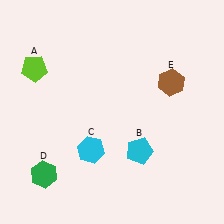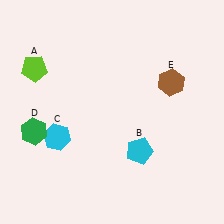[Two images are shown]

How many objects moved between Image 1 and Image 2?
2 objects moved between the two images.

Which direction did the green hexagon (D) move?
The green hexagon (D) moved up.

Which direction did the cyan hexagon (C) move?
The cyan hexagon (C) moved left.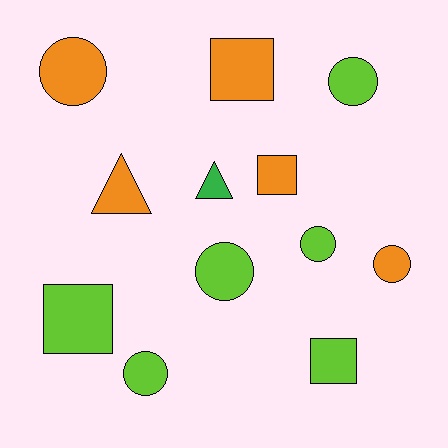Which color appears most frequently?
Lime, with 6 objects.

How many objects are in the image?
There are 12 objects.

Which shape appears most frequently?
Circle, with 6 objects.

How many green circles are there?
There are no green circles.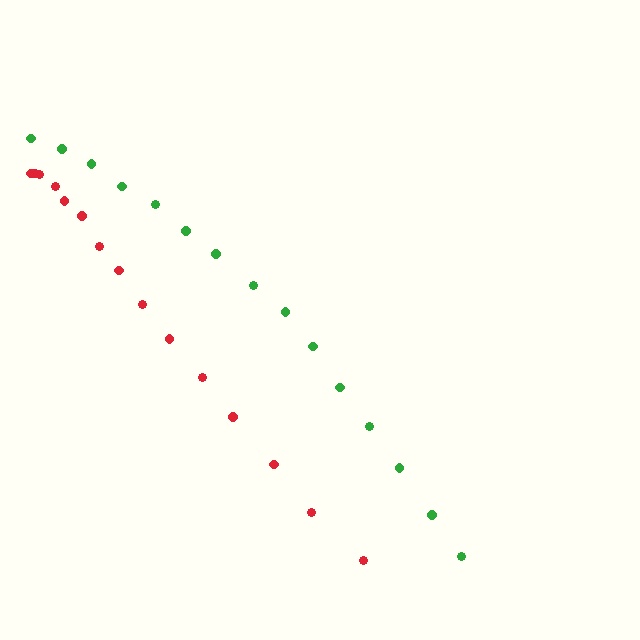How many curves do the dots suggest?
There are 2 distinct paths.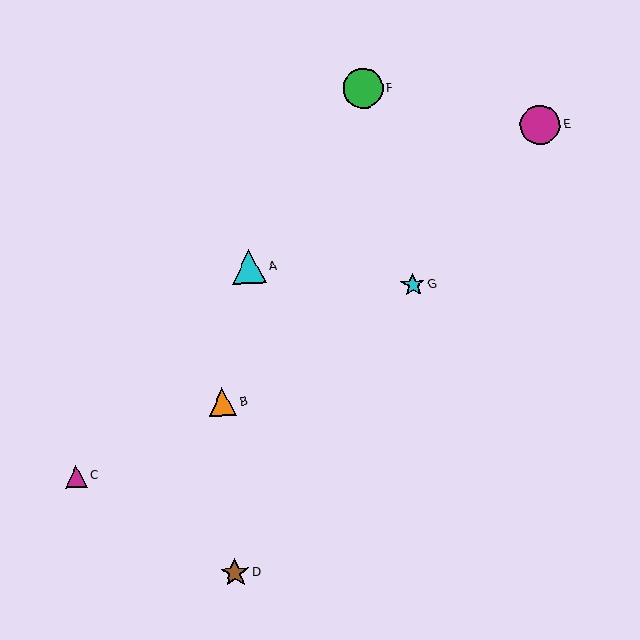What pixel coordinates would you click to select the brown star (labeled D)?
Click at (235, 573) to select the brown star D.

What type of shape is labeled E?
Shape E is a magenta circle.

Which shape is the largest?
The green circle (labeled F) is the largest.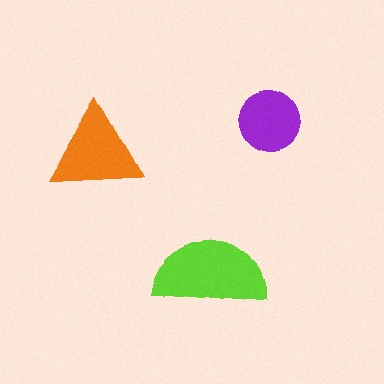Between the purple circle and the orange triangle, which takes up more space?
The orange triangle.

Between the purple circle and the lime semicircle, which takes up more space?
The lime semicircle.